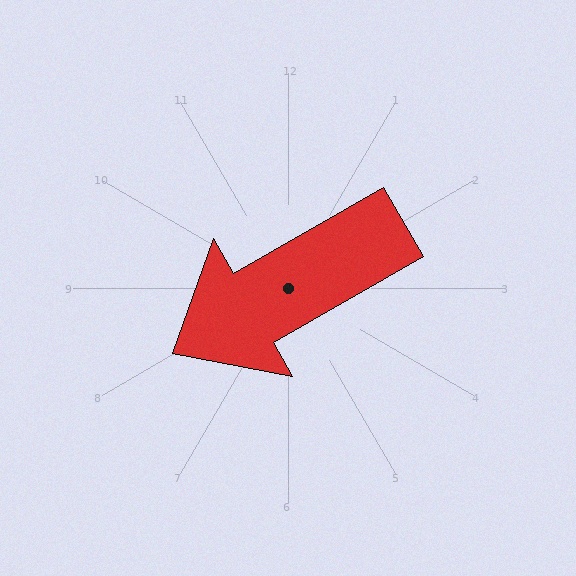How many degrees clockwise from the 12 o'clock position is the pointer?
Approximately 240 degrees.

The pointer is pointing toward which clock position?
Roughly 8 o'clock.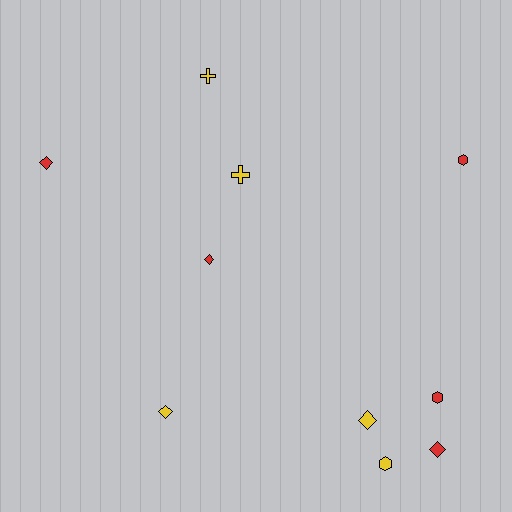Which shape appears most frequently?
Diamond, with 5 objects.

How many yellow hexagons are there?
There is 1 yellow hexagon.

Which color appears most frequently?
Yellow, with 5 objects.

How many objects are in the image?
There are 10 objects.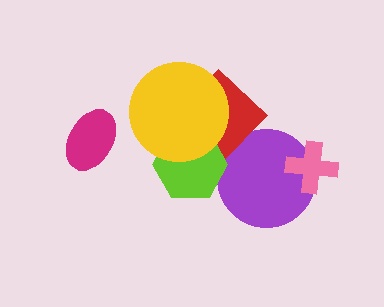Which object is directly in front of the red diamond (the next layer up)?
The lime hexagon is directly in front of the red diamond.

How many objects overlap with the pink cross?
1 object overlaps with the pink cross.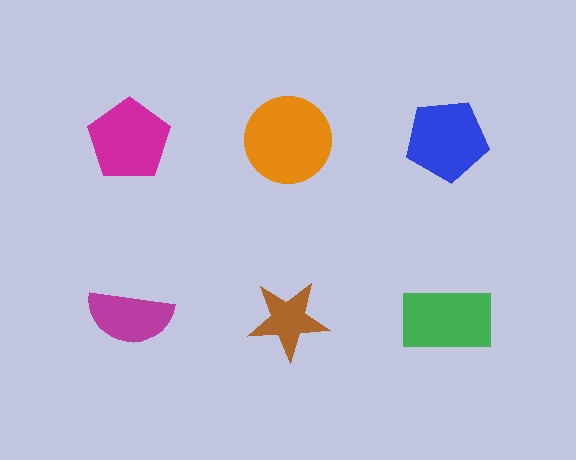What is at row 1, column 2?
An orange circle.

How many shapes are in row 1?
3 shapes.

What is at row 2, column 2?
A brown star.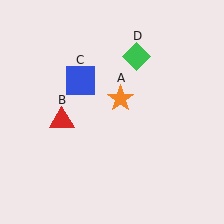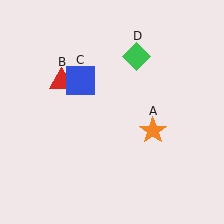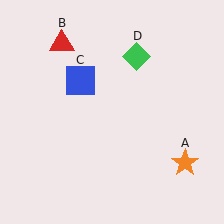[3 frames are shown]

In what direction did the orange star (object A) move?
The orange star (object A) moved down and to the right.